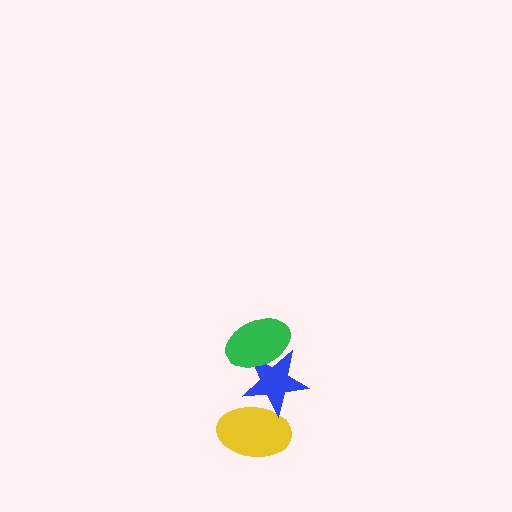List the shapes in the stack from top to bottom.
From top to bottom: the green ellipse, the blue star, the yellow ellipse.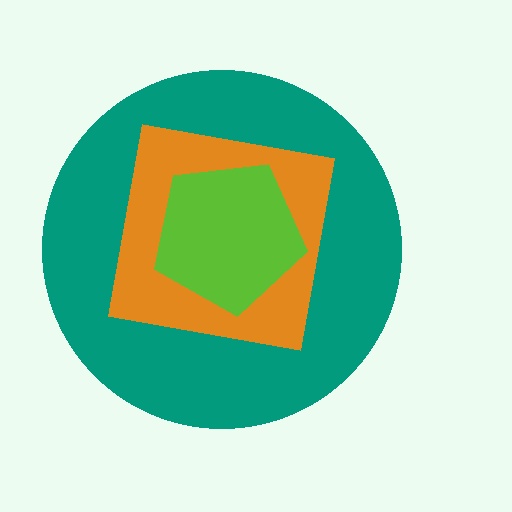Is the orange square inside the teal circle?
Yes.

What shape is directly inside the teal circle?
The orange square.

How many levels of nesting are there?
3.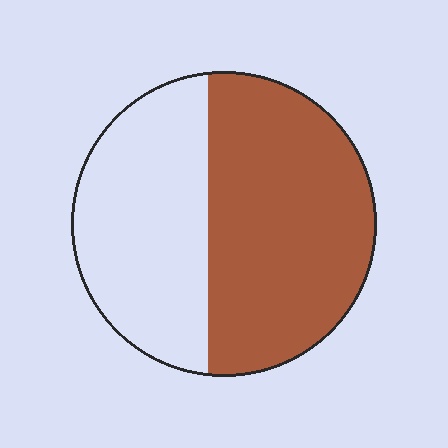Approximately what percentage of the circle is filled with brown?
Approximately 55%.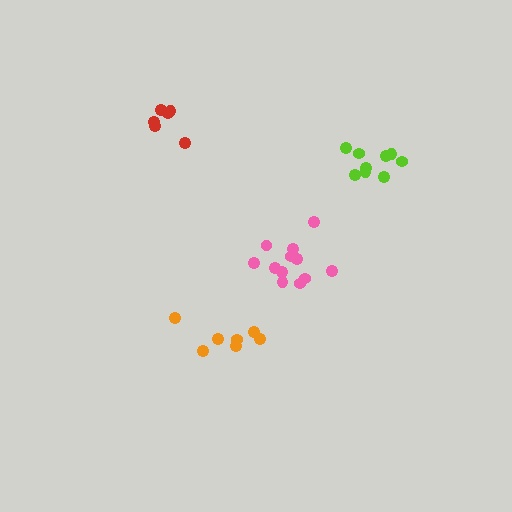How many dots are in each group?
Group 1: 9 dots, Group 2: 12 dots, Group 3: 7 dots, Group 4: 6 dots (34 total).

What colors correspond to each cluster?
The clusters are colored: lime, pink, orange, red.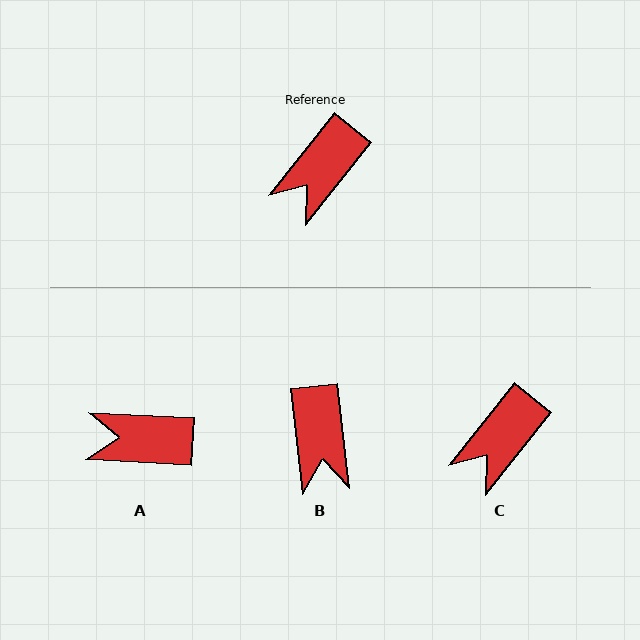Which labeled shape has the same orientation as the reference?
C.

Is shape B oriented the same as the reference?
No, it is off by about 45 degrees.